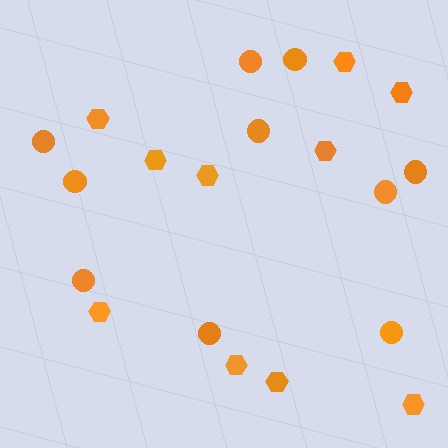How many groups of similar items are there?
There are 2 groups: one group of hexagons (10) and one group of circles (10).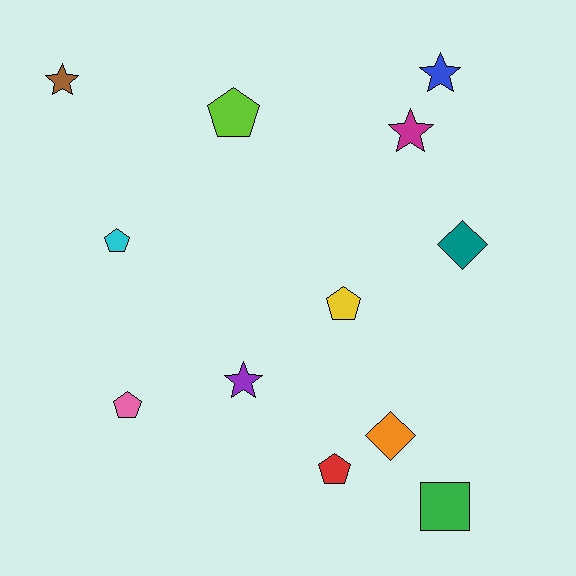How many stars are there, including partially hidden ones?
There are 4 stars.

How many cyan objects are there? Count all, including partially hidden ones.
There is 1 cyan object.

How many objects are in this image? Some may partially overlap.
There are 12 objects.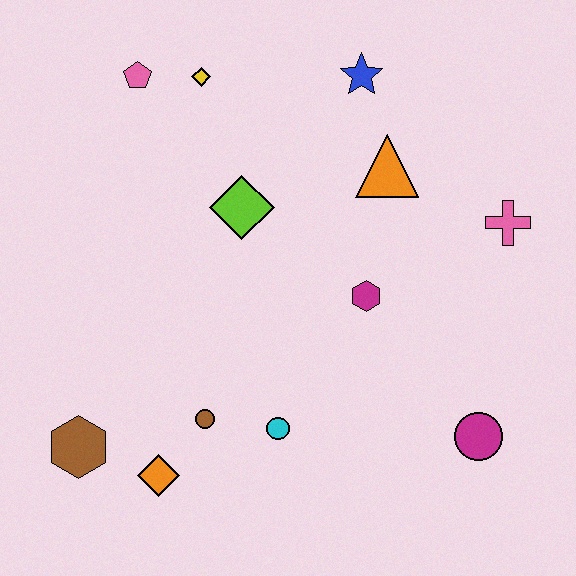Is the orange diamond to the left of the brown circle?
Yes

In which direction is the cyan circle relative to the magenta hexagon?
The cyan circle is below the magenta hexagon.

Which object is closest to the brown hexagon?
The orange diamond is closest to the brown hexagon.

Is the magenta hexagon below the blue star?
Yes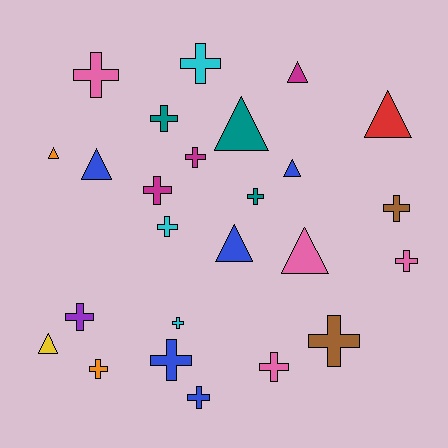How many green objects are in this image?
There are no green objects.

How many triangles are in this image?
There are 9 triangles.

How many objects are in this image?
There are 25 objects.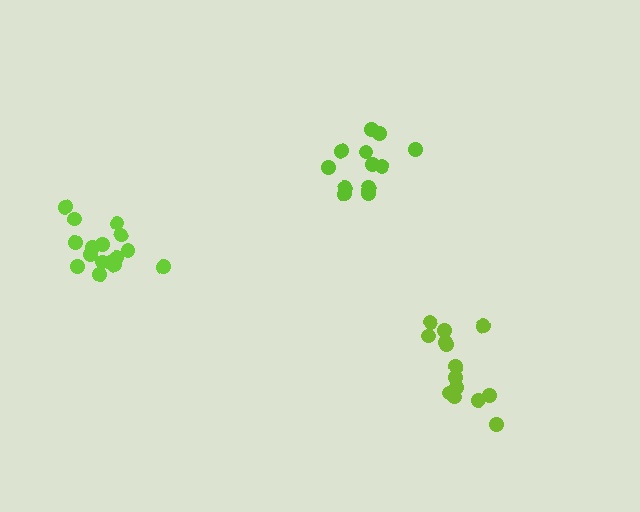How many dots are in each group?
Group 1: 15 dots, Group 2: 13 dots, Group 3: 16 dots (44 total).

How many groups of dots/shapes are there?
There are 3 groups.